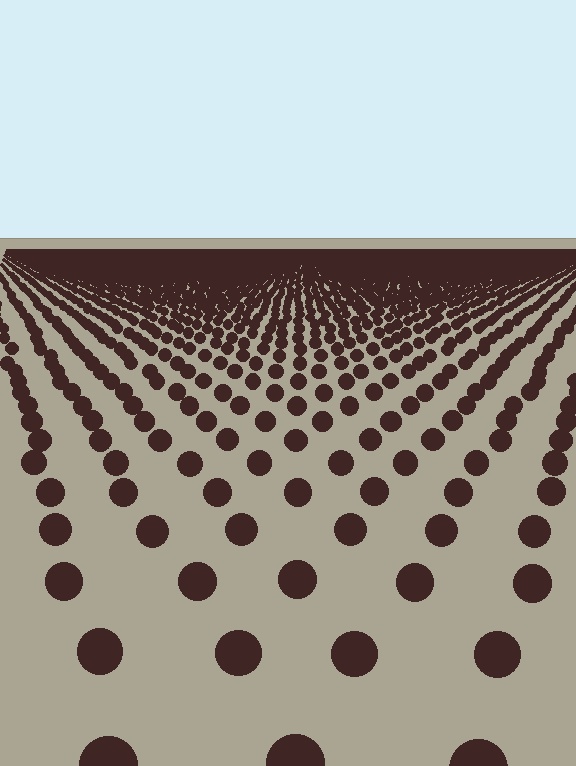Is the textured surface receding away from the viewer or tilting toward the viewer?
The surface is receding away from the viewer. Texture elements get smaller and denser toward the top.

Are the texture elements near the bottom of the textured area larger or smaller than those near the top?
Larger. Near the bottom, elements are closer to the viewer and appear at a bigger on-screen size.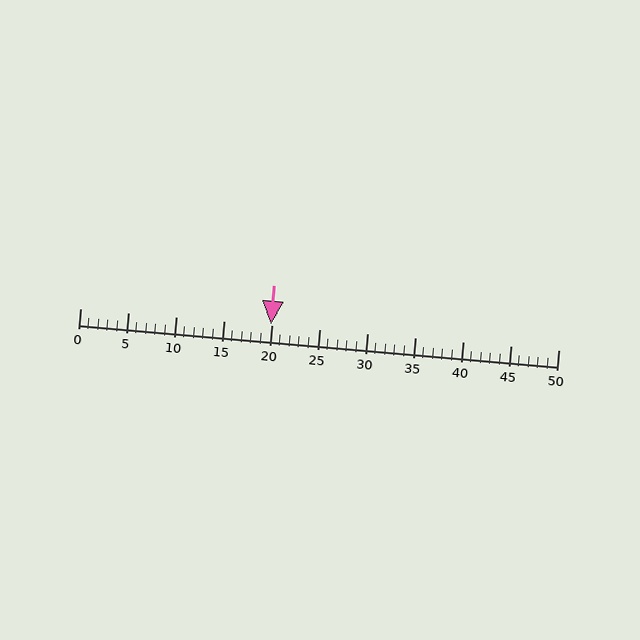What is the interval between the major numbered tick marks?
The major tick marks are spaced 5 units apart.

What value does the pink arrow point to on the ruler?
The pink arrow points to approximately 20.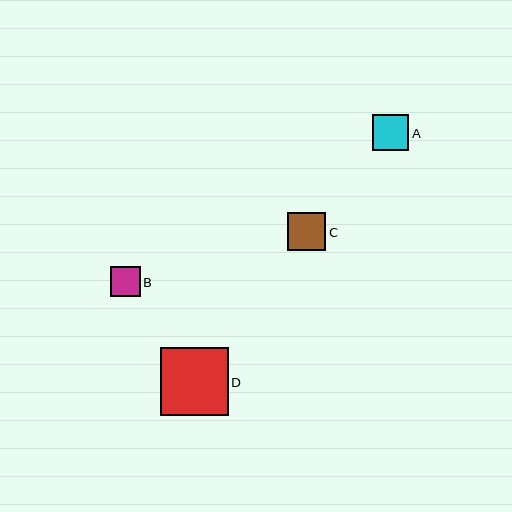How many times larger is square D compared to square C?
Square D is approximately 1.8 times the size of square C.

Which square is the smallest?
Square B is the smallest with a size of approximately 29 pixels.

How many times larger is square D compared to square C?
Square D is approximately 1.8 times the size of square C.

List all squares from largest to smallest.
From largest to smallest: D, C, A, B.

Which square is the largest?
Square D is the largest with a size of approximately 68 pixels.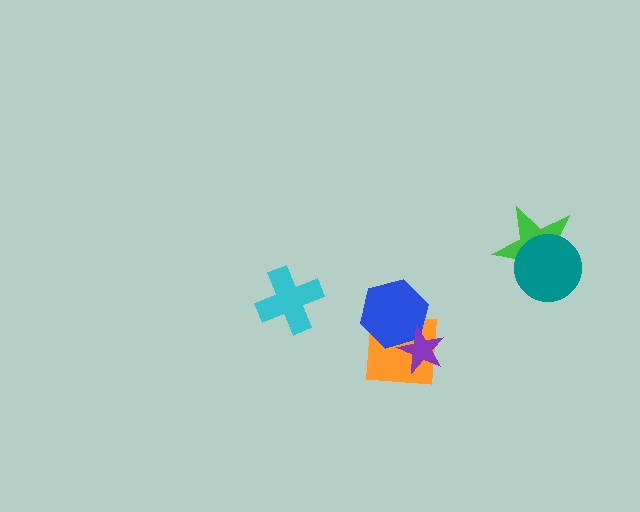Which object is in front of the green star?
The teal circle is in front of the green star.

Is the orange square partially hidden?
Yes, it is partially covered by another shape.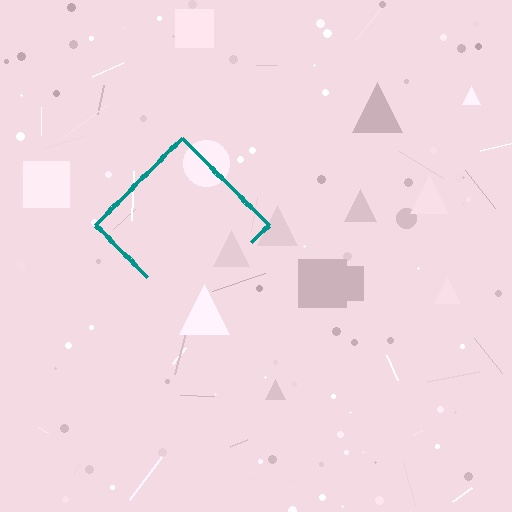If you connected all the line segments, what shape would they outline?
They would outline a diamond.